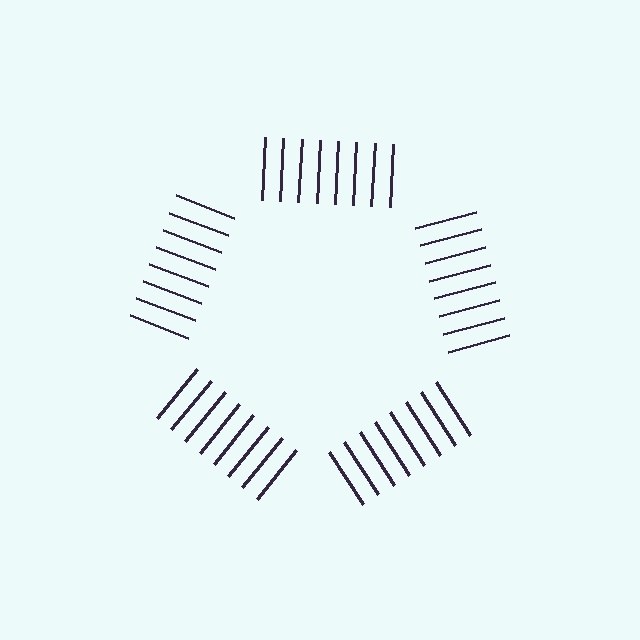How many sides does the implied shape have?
5 sides — the line-ends trace a pentagon.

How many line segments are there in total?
40 — 8 along each of the 5 edges.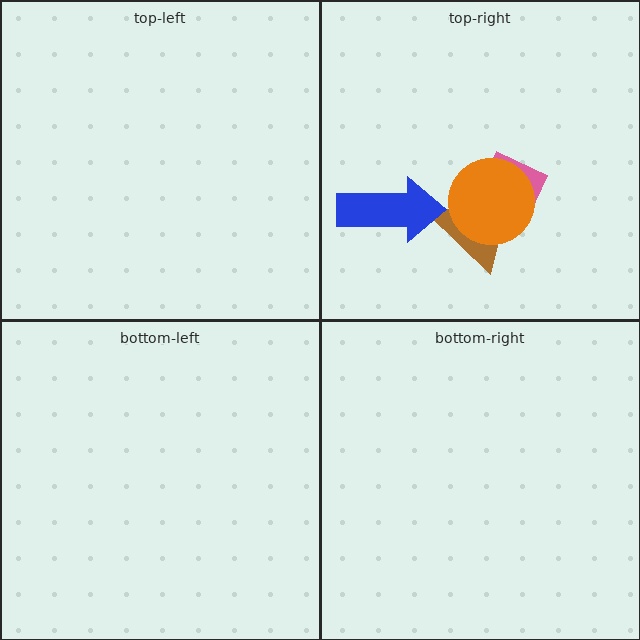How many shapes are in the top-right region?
4.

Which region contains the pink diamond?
The top-right region.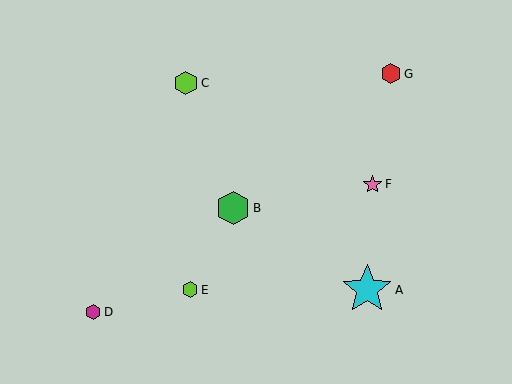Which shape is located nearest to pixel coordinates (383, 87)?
The red hexagon (labeled G) at (391, 74) is nearest to that location.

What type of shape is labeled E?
Shape E is a lime hexagon.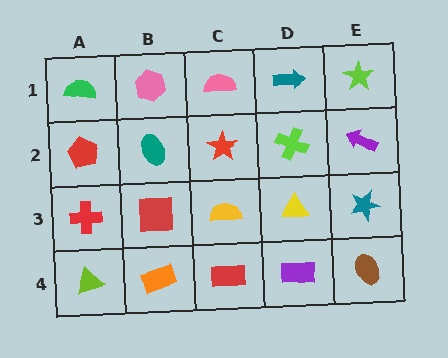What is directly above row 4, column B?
A red square.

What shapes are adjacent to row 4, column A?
A red cross (row 3, column A), an orange rectangle (row 4, column B).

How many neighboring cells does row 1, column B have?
3.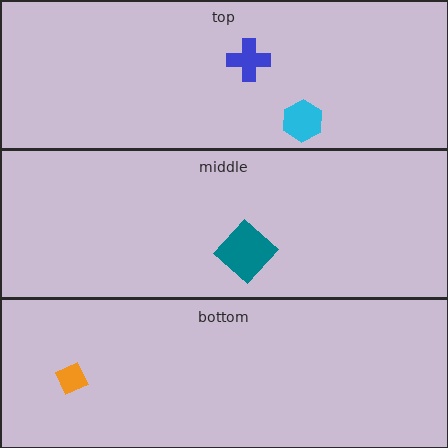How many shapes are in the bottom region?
1.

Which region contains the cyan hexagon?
The top region.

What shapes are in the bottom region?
The orange diamond.